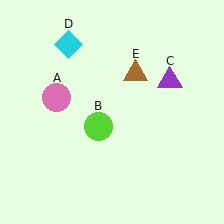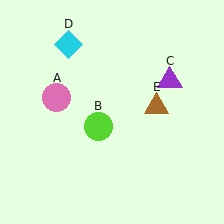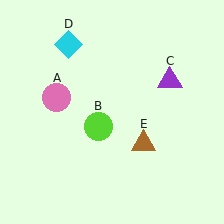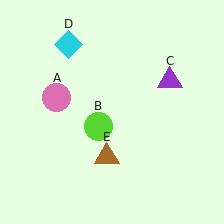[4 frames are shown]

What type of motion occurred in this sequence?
The brown triangle (object E) rotated clockwise around the center of the scene.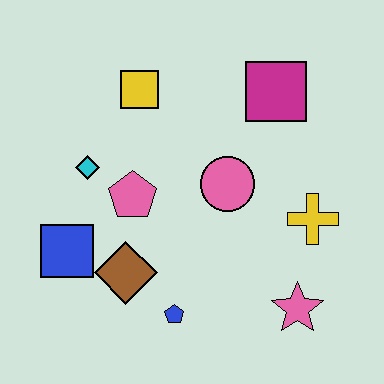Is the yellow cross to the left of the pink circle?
No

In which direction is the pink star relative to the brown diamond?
The pink star is to the right of the brown diamond.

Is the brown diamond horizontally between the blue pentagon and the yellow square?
No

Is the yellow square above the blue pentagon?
Yes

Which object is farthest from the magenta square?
The blue square is farthest from the magenta square.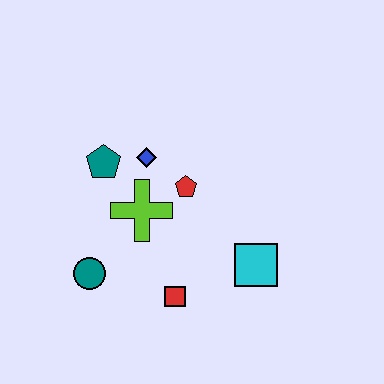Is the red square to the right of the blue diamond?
Yes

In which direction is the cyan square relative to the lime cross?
The cyan square is to the right of the lime cross.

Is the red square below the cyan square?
Yes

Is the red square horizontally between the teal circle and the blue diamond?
No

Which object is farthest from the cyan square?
The teal pentagon is farthest from the cyan square.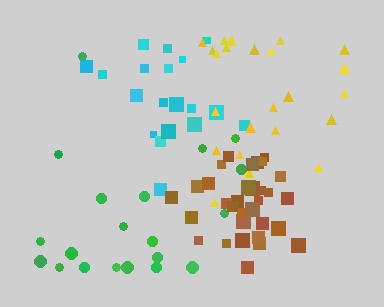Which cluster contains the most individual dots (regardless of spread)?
Brown (32).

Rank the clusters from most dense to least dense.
brown, cyan, yellow, green.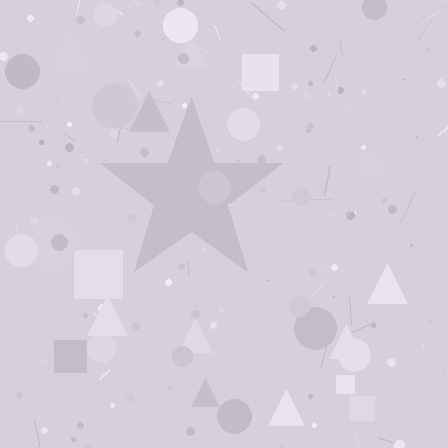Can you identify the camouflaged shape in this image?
The camouflaged shape is a star.